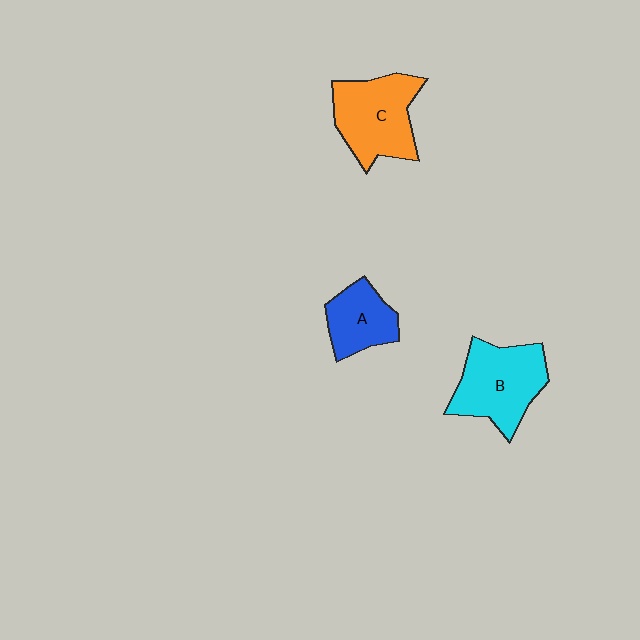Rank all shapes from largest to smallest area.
From largest to smallest: B (cyan), C (orange), A (blue).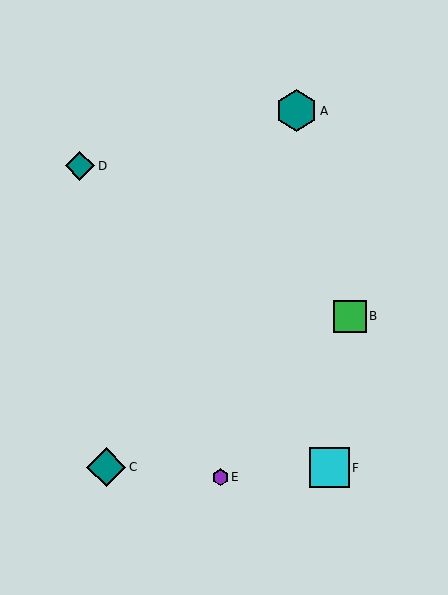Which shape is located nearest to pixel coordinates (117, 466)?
The teal diamond (labeled C) at (106, 467) is nearest to that location.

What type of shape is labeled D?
Shape D is a teal diamond.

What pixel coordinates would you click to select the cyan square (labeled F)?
Click at (329, 468) to select the cyan square F.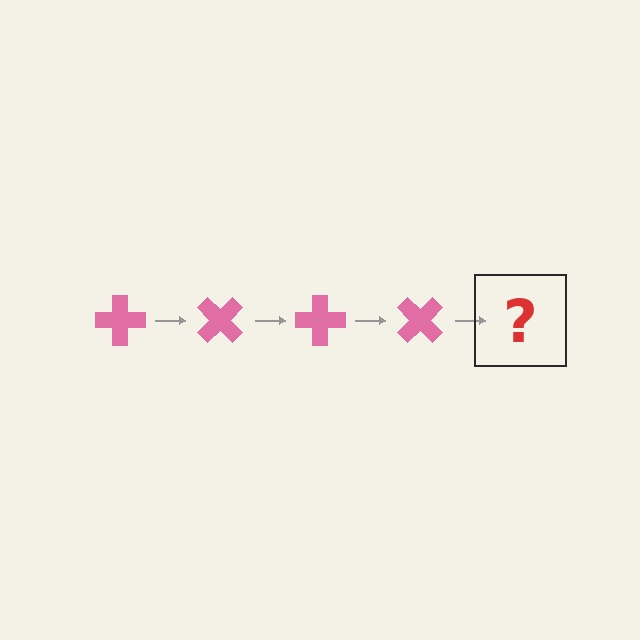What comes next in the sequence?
The next element should be a pink cross rotated 180 degrees.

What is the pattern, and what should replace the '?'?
The pattern is that the cross rotates 45 degrees each step. The '?' should be a pink cross rotated 180 degrees.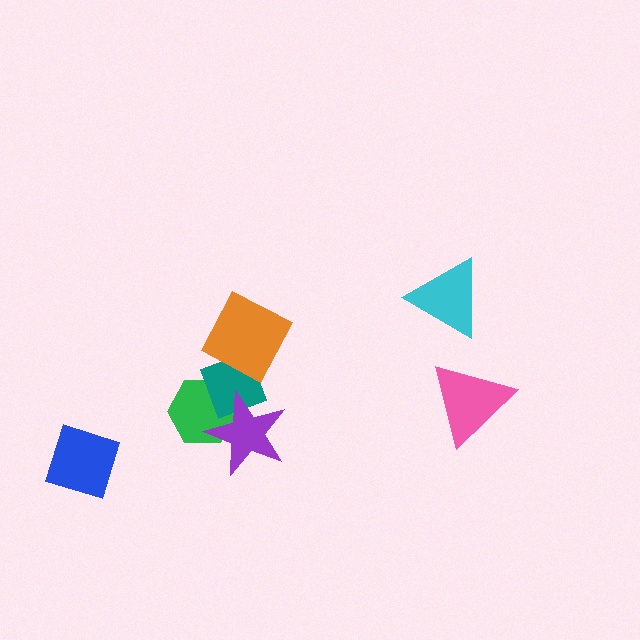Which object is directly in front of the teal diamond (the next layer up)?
The purple star is directly in front of the teal diamond.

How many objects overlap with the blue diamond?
0 objects overlap with the blue diamond.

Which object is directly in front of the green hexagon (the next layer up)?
The teal diamond is directly in front of the green hexagon.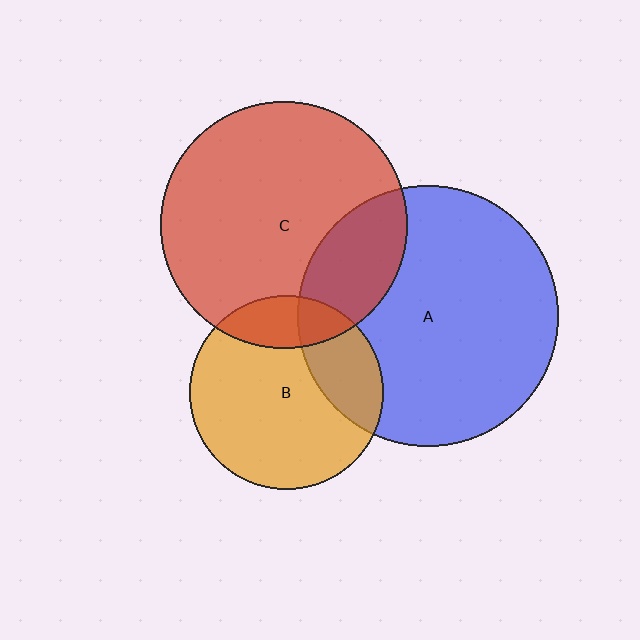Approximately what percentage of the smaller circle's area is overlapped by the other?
Approximately 15%.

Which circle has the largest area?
Circle A (blue).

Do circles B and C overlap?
Yes.